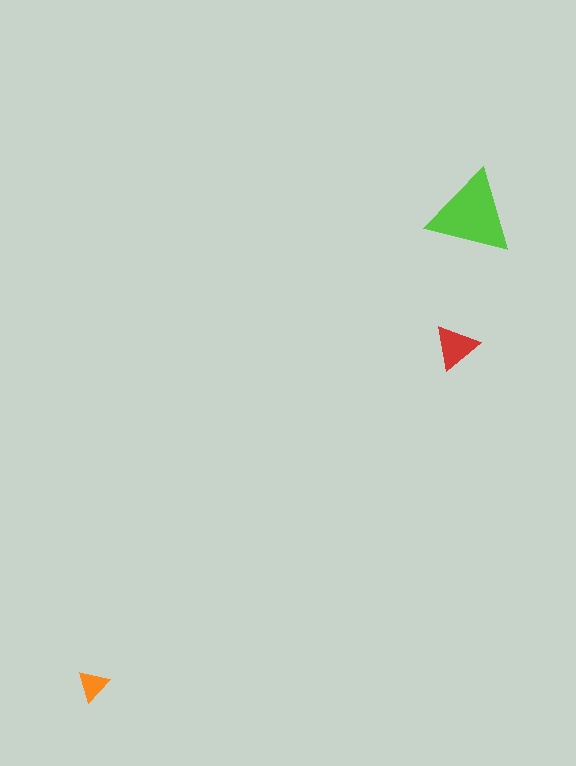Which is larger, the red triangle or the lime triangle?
The lime one.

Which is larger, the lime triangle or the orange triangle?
The lime one.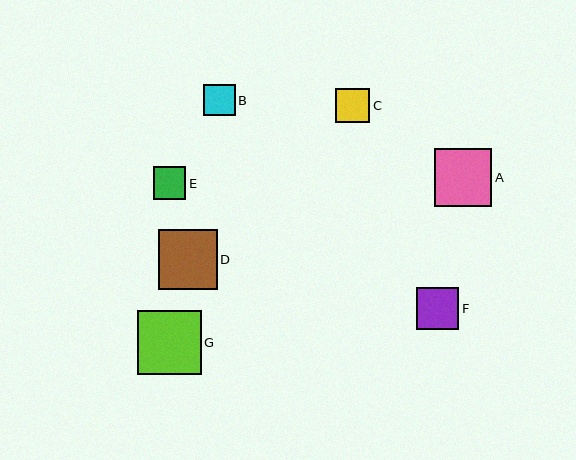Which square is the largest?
Square G is the largest with a size of approximately 64 pixels.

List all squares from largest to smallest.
From largest to smallest: G, D, A, F, C, E, B.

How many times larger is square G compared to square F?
Square G is approximately 1.5 times the size of square F.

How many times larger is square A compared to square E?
Square A is approximately 1.8 times the size of square E.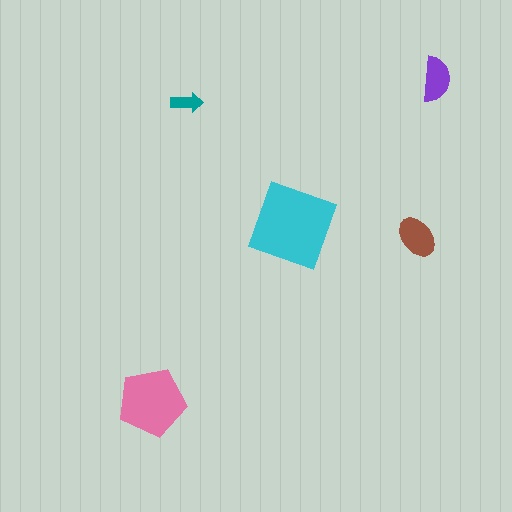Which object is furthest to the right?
The purple semicircle is rightmost.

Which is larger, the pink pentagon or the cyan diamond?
The cyan diamond.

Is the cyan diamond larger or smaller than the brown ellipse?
Larger.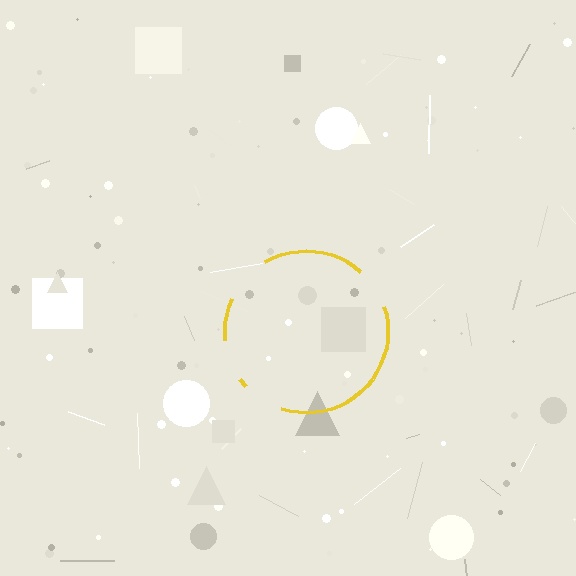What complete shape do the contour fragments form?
The contour fragments form a circle.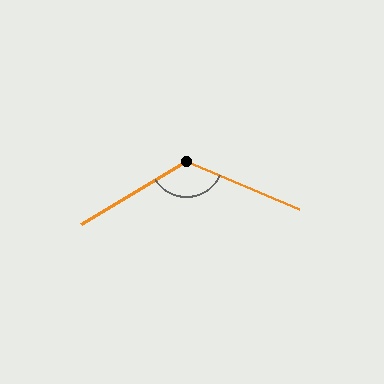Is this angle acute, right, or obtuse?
It is obtuse.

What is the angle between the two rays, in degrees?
Approximately 125 degrees.